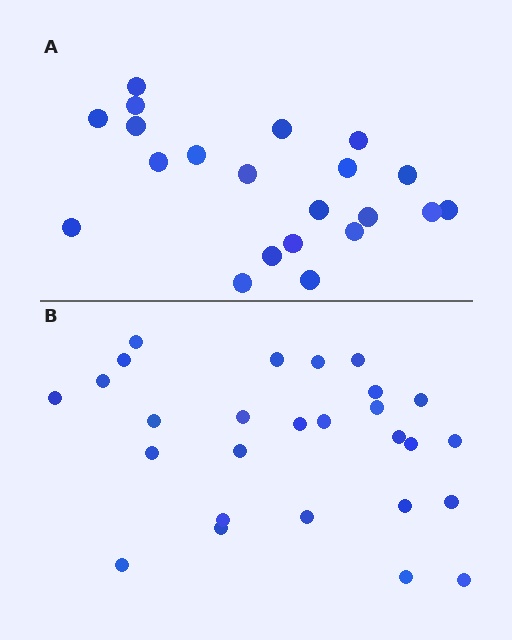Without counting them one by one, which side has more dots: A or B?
Region B (the bottom region) has more dots.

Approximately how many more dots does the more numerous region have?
Region B has about 6 more dots than region A.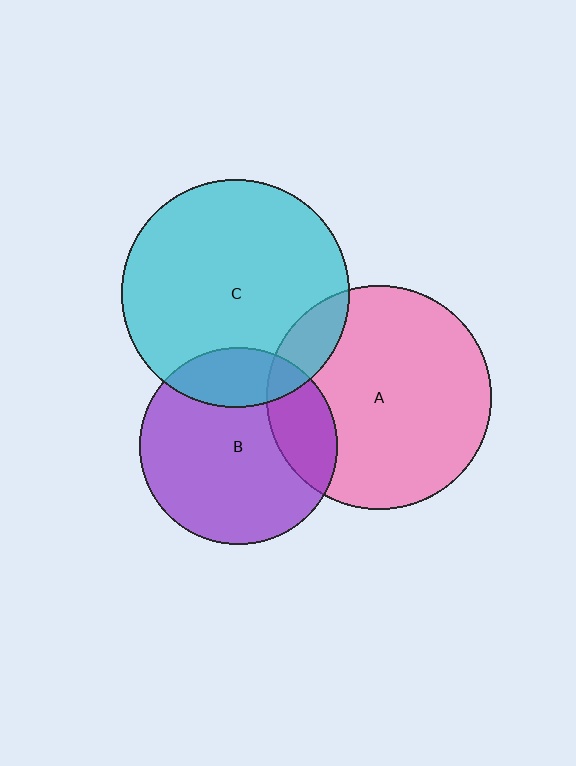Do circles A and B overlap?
Yes.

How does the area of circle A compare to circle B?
Approximately 1.3 times.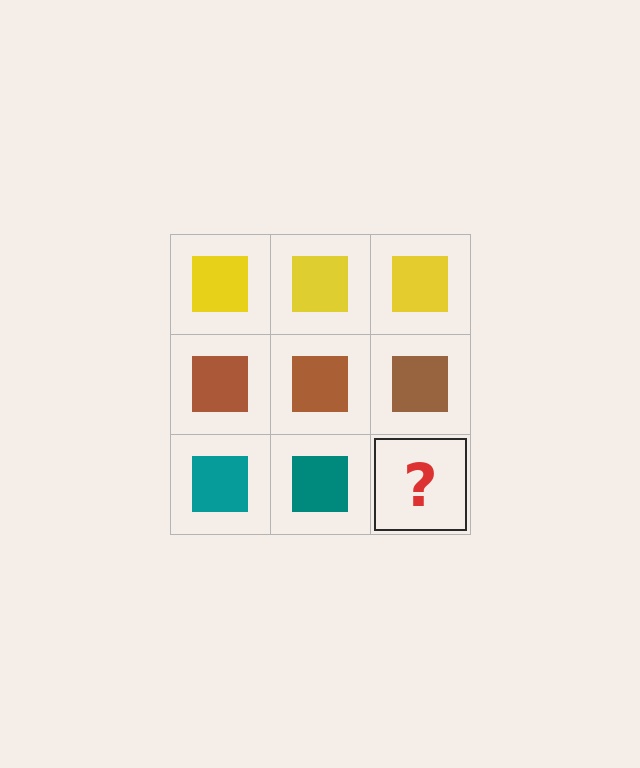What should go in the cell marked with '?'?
The missing cell should contain a teal square.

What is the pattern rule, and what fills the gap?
The rule is that each row has a consistent color. The gap should be filled with a teal square.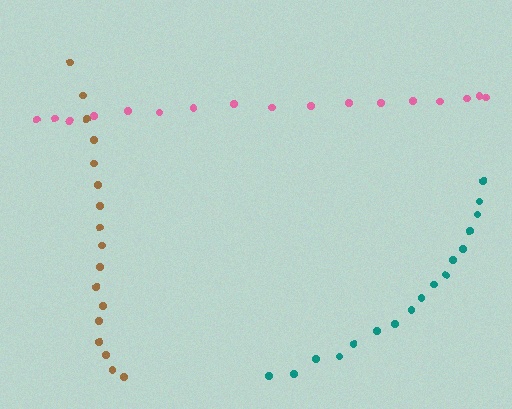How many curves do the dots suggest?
There are 3 distinct paths.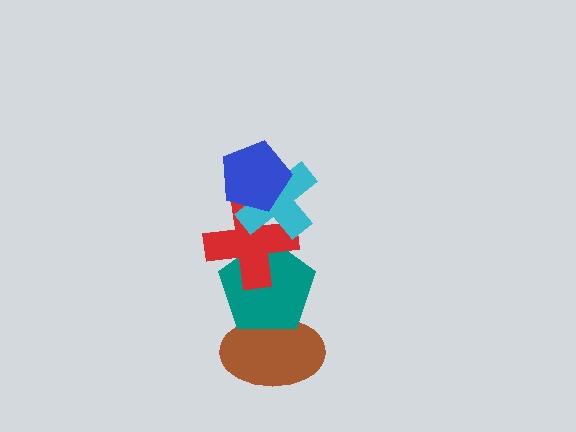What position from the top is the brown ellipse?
The brown ellipse is 5th from the top.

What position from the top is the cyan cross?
The cyan cross is 2nd from the top.